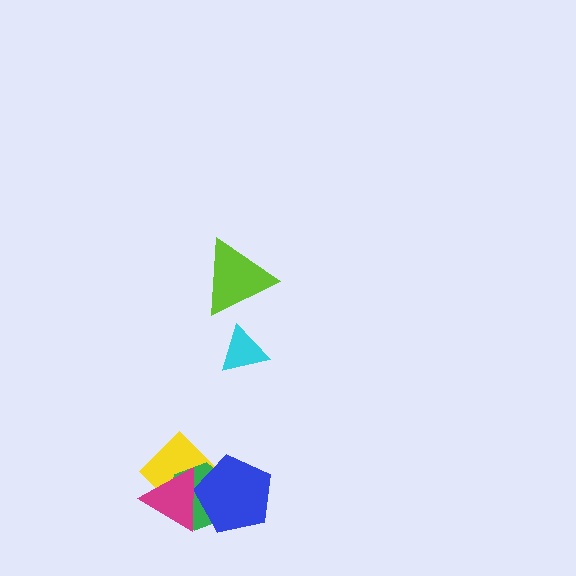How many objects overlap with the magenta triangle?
3 objects overlap with the magenta triangle.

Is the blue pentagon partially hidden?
Yes, it is partially covered by another shape.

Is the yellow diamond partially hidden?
Yes, it is partially covered by another shape.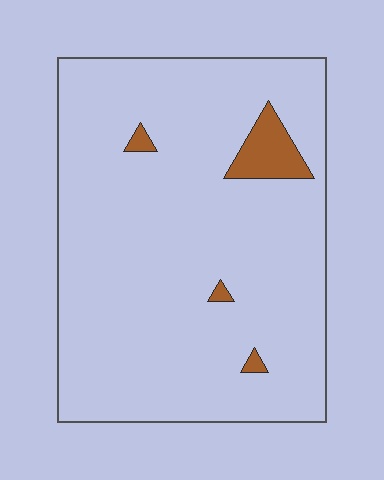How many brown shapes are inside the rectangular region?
4.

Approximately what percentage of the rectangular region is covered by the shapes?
Approximately 5%.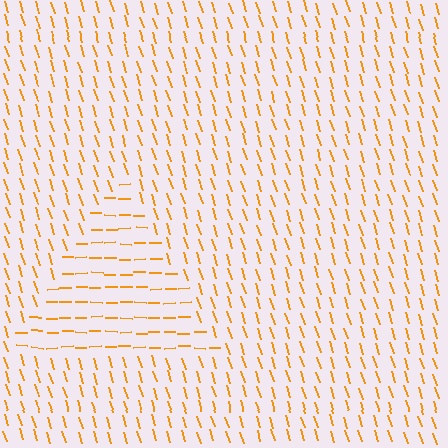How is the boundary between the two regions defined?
The boundary is defined purely by a change in line orientation (approximately 73 degrees difference). All lines are the same color and thickness.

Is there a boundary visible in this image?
Yes, there is a texture boundary formed by a change in line orientation.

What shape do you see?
I see a triangle.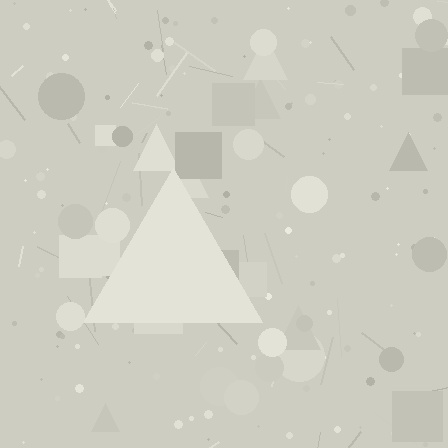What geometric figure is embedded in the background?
A triangle is embedded in the background.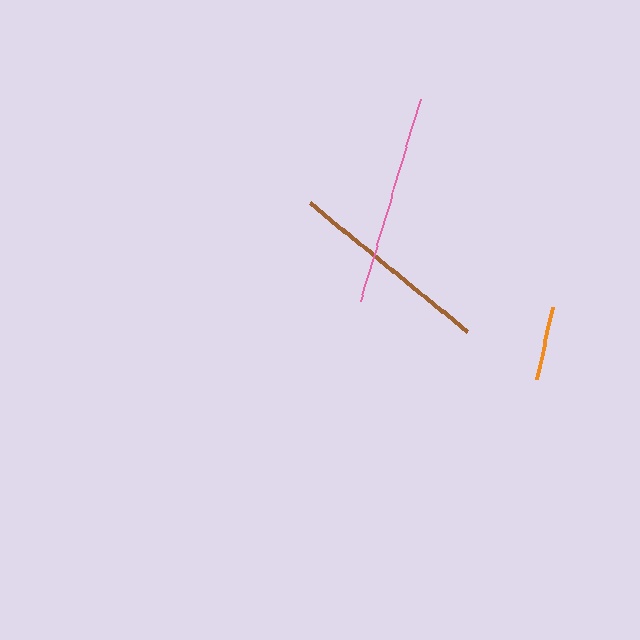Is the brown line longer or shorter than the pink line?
The pink line is longer than the brown line.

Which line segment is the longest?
The pink line is the longest at approximately 211 pixels.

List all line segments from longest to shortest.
From longest to shortest: pink, brown, orange.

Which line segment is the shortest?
The orange line is the shortest at approximately 74 pixels.